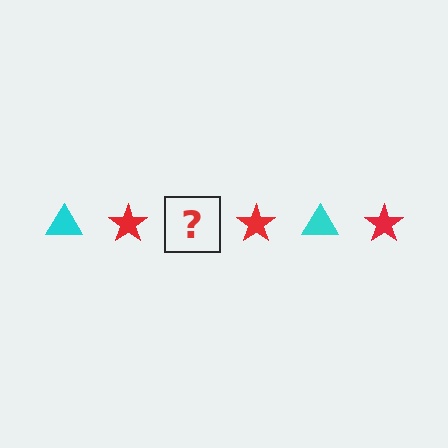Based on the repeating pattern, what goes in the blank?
The blank should be a cyan triangle.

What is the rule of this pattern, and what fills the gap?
The rule is that the pattern alternates between cyan triangle and red star. The gap should be filled with a cyan triangle.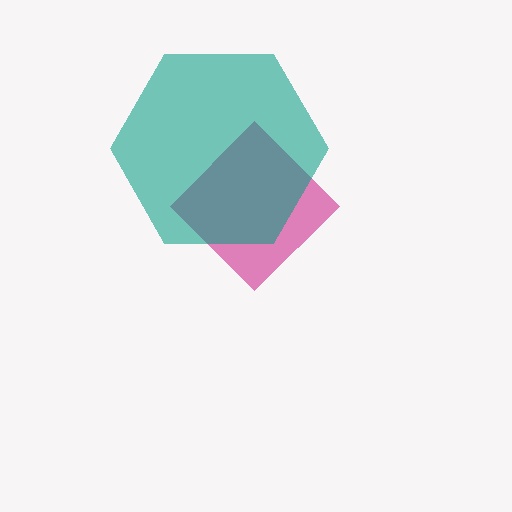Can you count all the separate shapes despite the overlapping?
Yes, there are 2 separate shapes.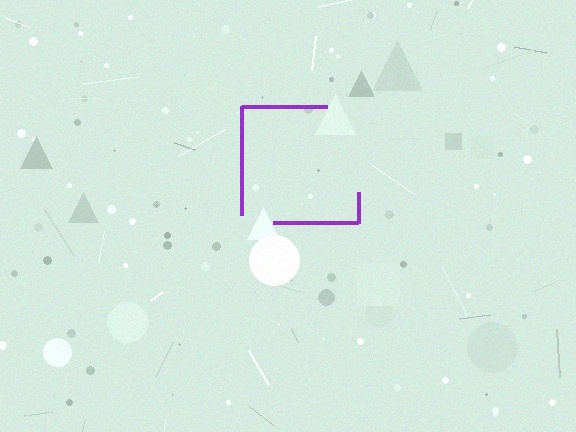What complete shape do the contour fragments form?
The contour fragments form a square.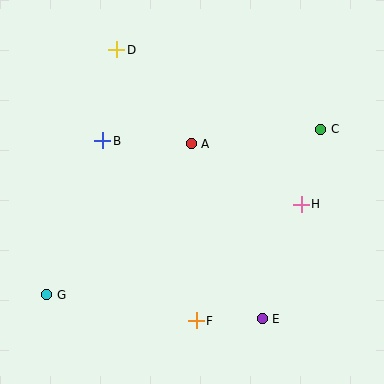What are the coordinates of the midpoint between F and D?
The midpoint between F and D is at (156, 185).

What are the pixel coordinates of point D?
Point D is at (117, 50).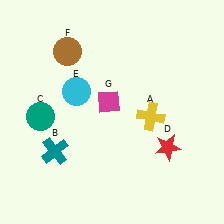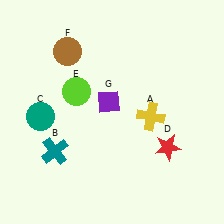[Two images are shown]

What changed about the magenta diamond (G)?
In Image 1, G is magenta. In Image 2, it changed to purple.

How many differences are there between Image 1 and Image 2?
There are 2 differences between the two images.